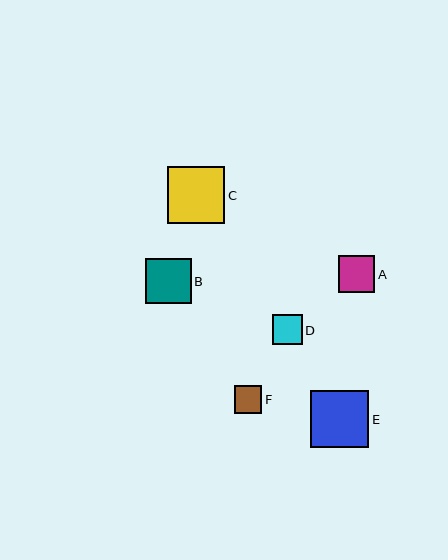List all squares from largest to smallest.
From largest to smallest: E, C, B, A, D, F.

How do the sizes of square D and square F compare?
Square D and square F are approximately the same size.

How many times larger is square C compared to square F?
Square C is approximately 2.1 times the size of square F.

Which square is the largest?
Square E is the largest with a size of approximately 58 pixels.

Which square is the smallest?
Square F is the smallest with a size of approximately 27 pixels.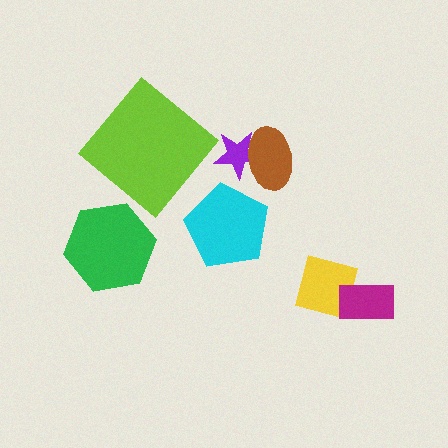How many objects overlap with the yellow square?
1 object overlaps with the yellow square.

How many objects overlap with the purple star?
1 object overlaps with the purple star.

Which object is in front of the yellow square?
The magenta rectangle is in front of the yellow square.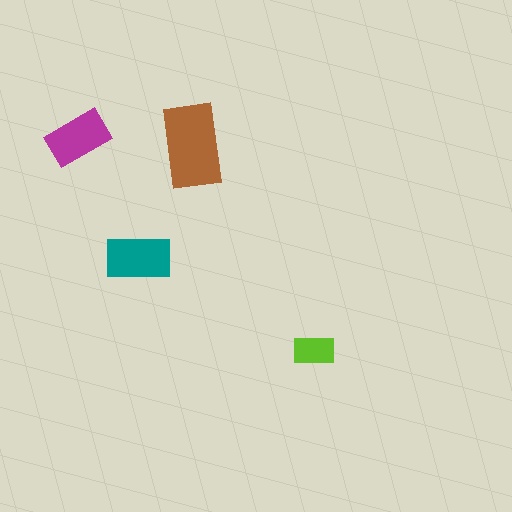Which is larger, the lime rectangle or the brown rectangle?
The brown one.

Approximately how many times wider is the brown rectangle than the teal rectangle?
About 1.5 times wider.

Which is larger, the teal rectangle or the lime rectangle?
The teal one.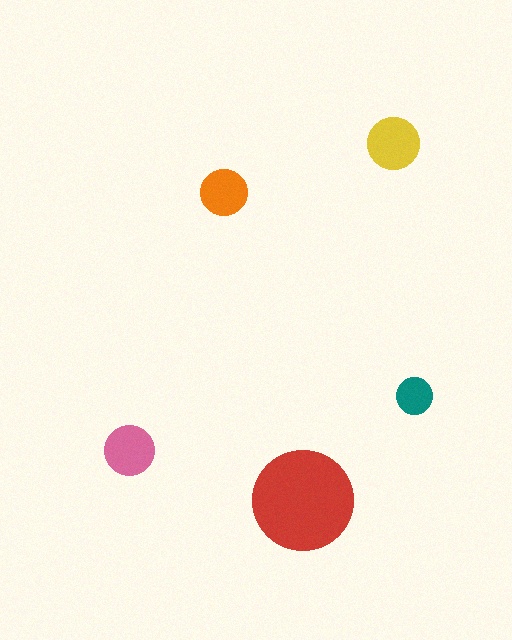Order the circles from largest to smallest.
the red one, the yellow one, the pink one, the orange one, the teal one.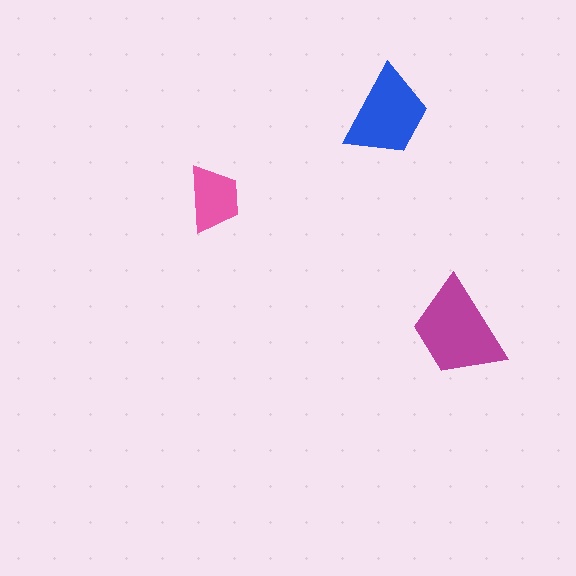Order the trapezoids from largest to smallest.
the magenta one, the blue one, the pink one.